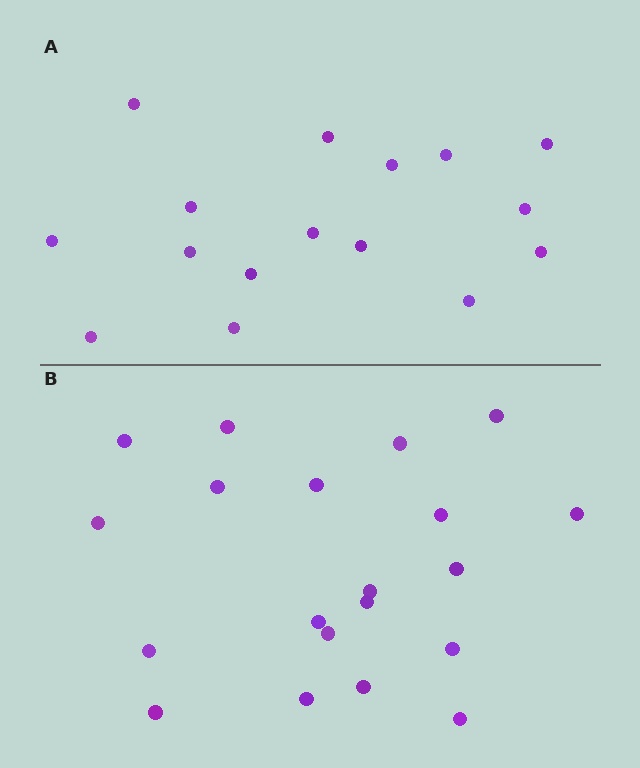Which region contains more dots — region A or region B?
Region B (the bottom region) has more dots.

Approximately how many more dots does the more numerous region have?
Region B has about 4 more dots than region A.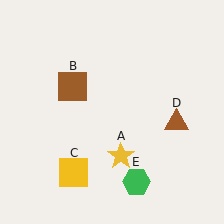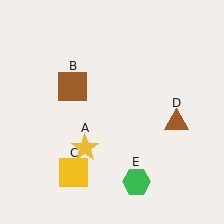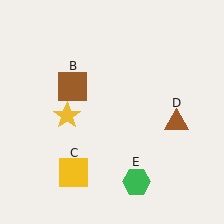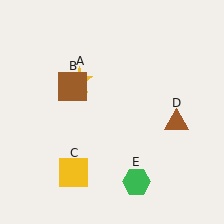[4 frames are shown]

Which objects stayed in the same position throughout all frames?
Brown square (object B) and yellow square (object C) and brown triangle (object D) and green hexagon (object E) remained stationary.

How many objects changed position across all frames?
1 object changed position: yellow star (object A).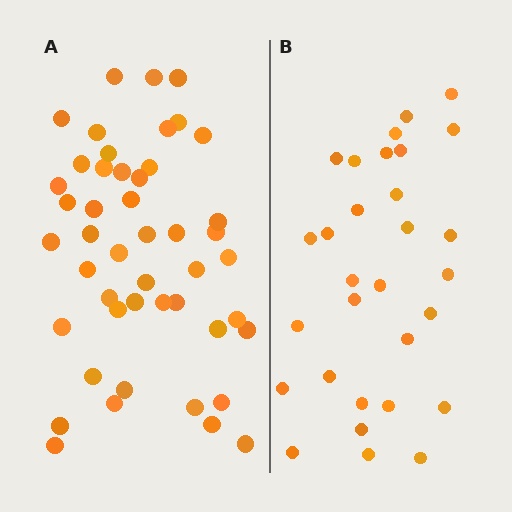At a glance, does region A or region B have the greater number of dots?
Region A (the left region) has more dots.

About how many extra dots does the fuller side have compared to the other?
Region A has approximately 15 more dots than region B.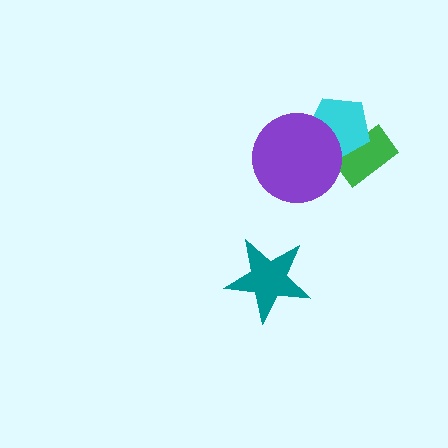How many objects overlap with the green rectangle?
1 object overlaps with the green rectangle.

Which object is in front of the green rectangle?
The cyan pentagon is in front of the green rectangle.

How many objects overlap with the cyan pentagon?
2 objects overlap with the cyan pentagon.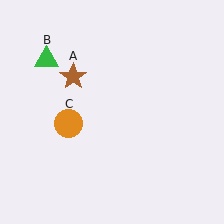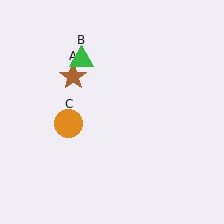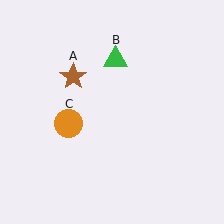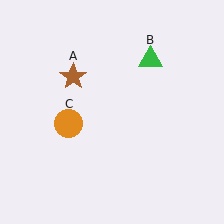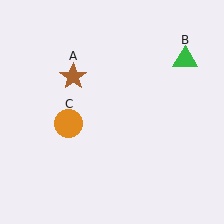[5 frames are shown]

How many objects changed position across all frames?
1 object changed position: green triangle (object B).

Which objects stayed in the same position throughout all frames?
Brown star (object A) and orange circle (object C) remained stationary.